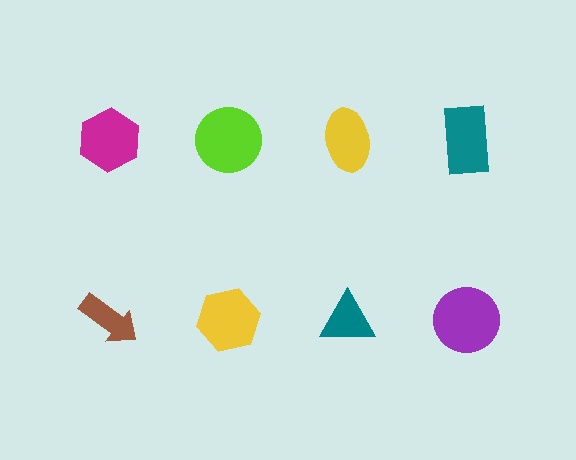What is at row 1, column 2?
A lime circle.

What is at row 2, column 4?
A purple circle.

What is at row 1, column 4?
A teal rectangle.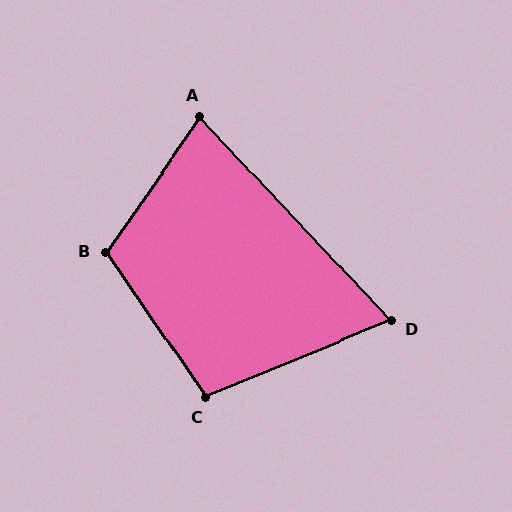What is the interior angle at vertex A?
Approximately 78 degrees (acute).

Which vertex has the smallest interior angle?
D, at approximately 69 degrees.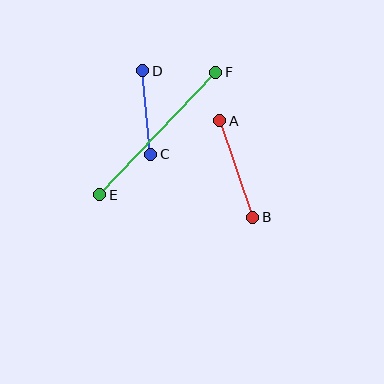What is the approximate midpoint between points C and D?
The midpoint is at approximately (147, 113) pixels.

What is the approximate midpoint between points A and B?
The midpoint is at approximately (236, 169) pixels.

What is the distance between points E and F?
The distance is approximately 169 pixels.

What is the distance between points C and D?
The distance is approximately 84 pixels.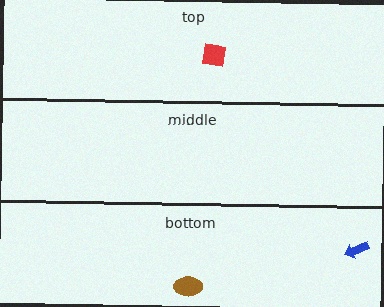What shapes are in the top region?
The red square.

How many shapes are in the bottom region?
2.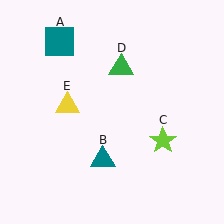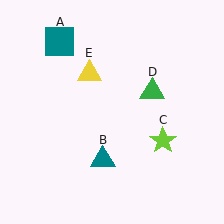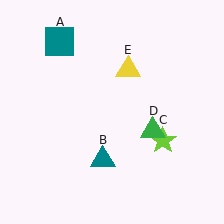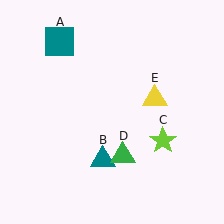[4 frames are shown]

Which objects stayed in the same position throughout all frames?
Teal square (object A) and teal triangle (object B) and lime star (object C) remained stationary.